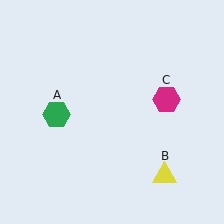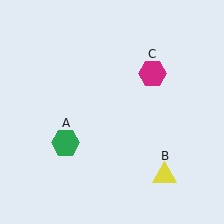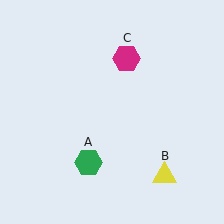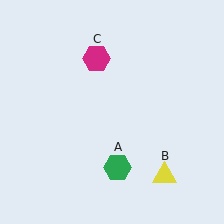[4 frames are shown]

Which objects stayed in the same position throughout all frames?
Yellow triangle (object B) remained stationary.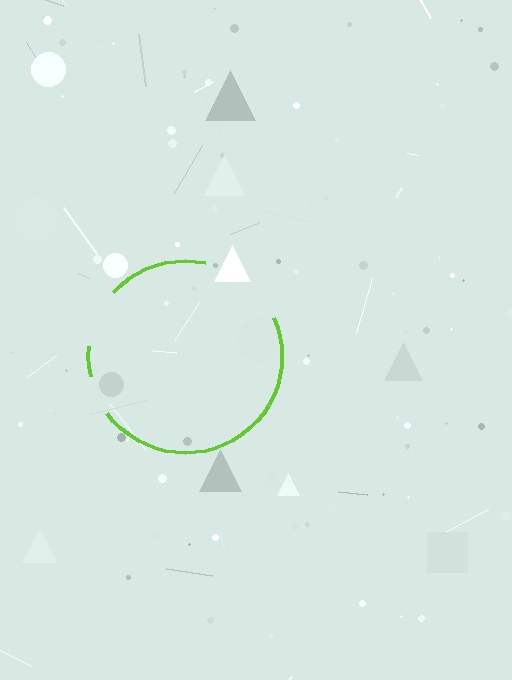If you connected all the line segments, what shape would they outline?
They would outline a circle.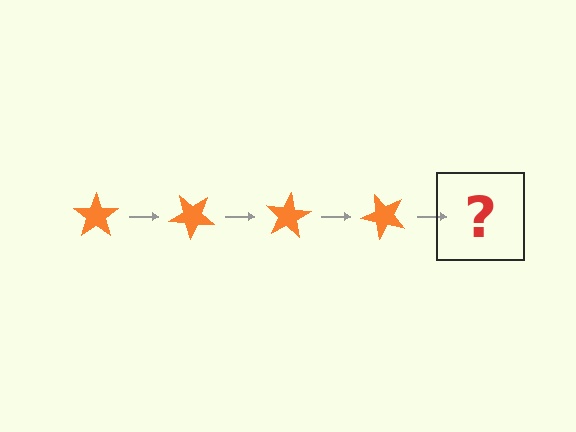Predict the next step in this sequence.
The next step is an orange star rotated 160 degrees.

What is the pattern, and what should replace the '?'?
The pattern is that the star rotates 40 degrees each step. The '?' should be an orange star rotated 160 degrees.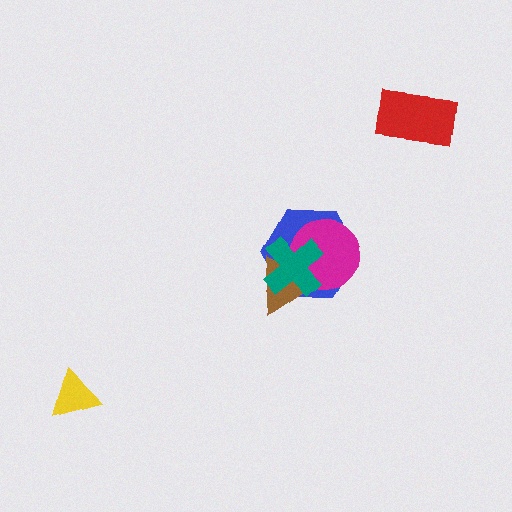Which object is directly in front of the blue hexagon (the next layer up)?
The brown triangle is directly in front of the blue hexagon.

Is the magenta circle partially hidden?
Yes, it is partially covered by another shape.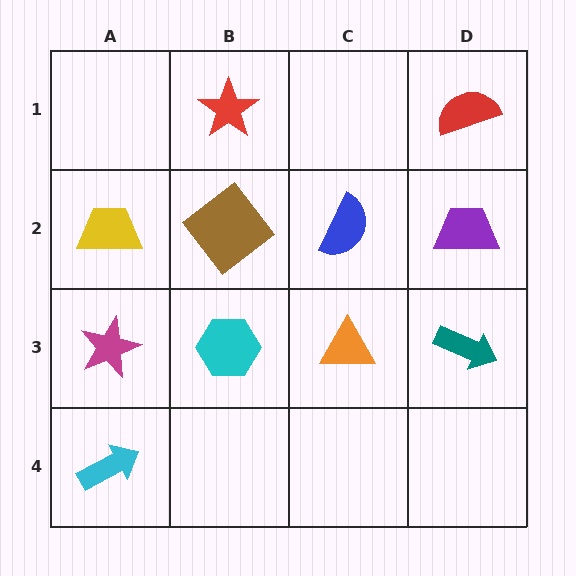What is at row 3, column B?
A cyan hexagon.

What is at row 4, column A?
A cyan arrow.